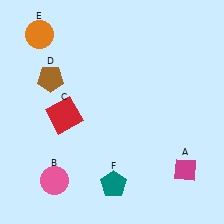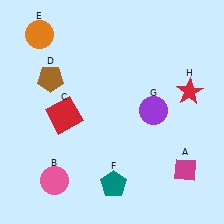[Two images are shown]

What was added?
A purple circle (G), a red star (H) were added in Image 2.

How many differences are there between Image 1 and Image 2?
There are 2 differences between the two images.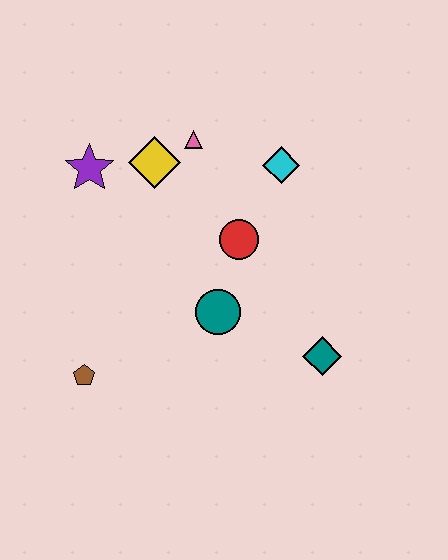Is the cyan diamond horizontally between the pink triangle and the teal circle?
No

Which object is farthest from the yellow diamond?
The teal diamond is farthest from the yellow diamond.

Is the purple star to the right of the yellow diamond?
No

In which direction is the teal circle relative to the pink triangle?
The teal circle is below the pink triangle.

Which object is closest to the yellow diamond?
The pink triangle is closest to the yellow diamond.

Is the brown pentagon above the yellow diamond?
No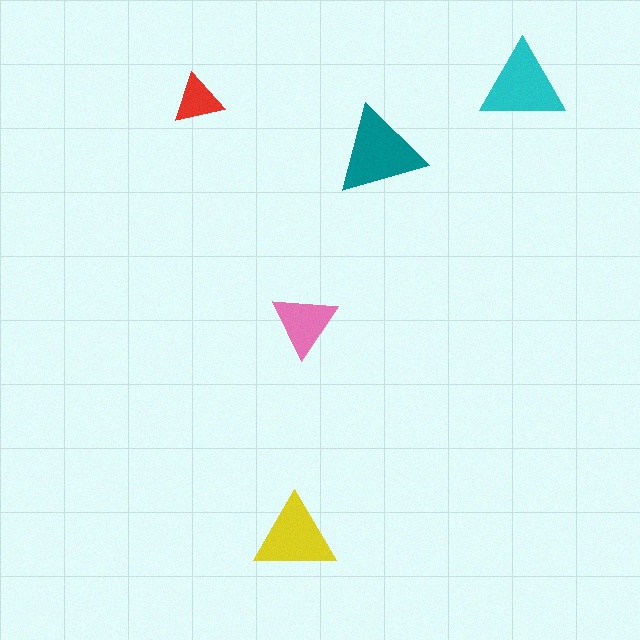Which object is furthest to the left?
The red triangle is leftmost.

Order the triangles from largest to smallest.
the teal one, the cyan one, the yellow one, the pink one, the red one.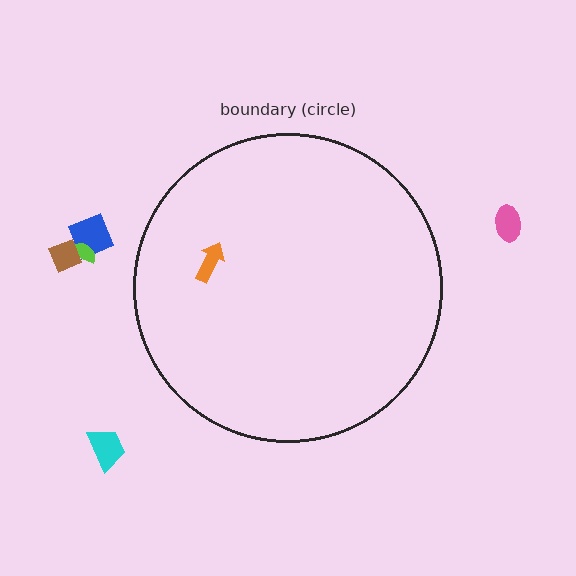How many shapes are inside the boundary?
1 inside, 5 outside.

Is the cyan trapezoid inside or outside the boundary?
Outside.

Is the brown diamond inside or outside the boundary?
Outside.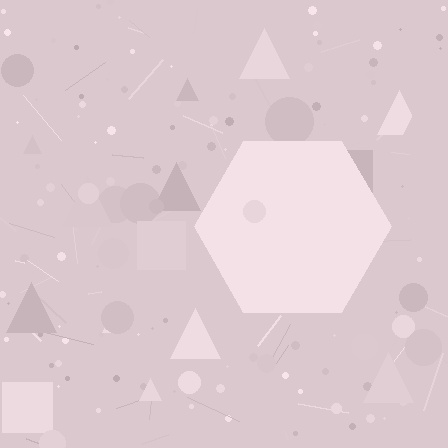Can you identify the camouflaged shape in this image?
The camouflaged shape is a hexagon.